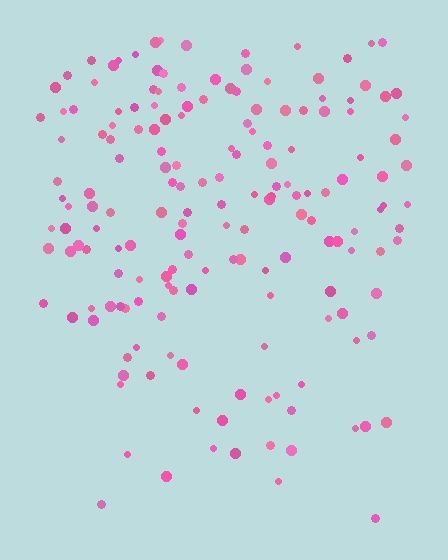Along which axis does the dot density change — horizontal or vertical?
Vertical.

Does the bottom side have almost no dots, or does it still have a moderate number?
Still a moderate number, just noticeably fewer than the top.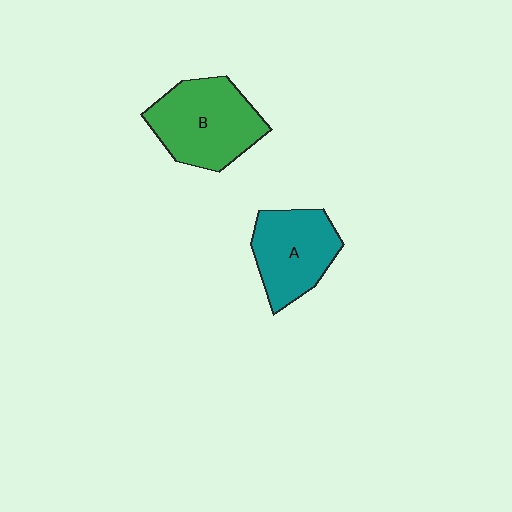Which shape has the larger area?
Shape B (green).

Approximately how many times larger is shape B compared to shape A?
Approximately 1.2 times.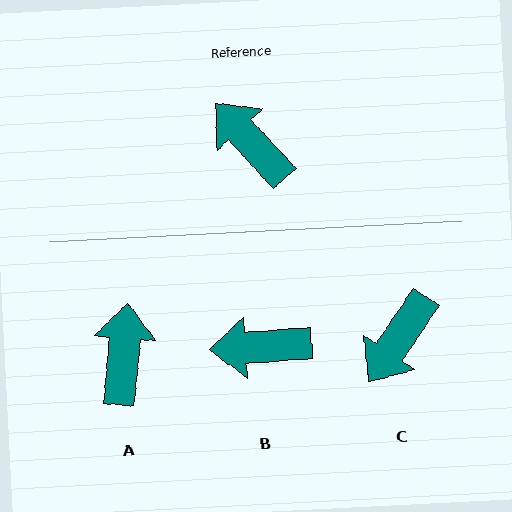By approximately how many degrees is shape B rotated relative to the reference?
Approximately 51 degrees counter-clockwise.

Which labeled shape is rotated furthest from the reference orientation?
C, about 104 degrees away.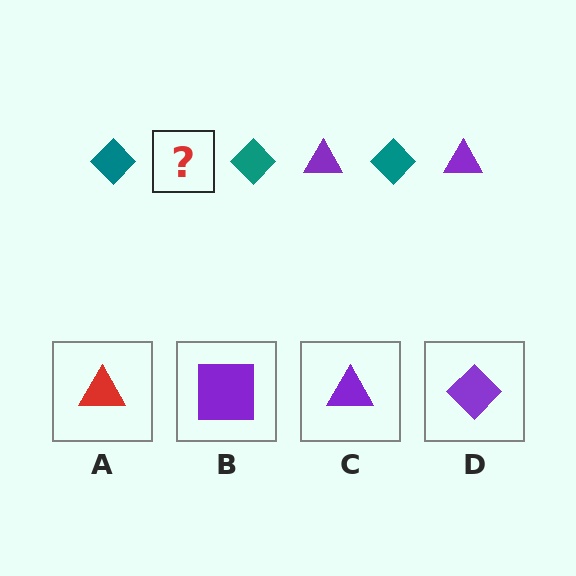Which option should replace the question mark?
Option C.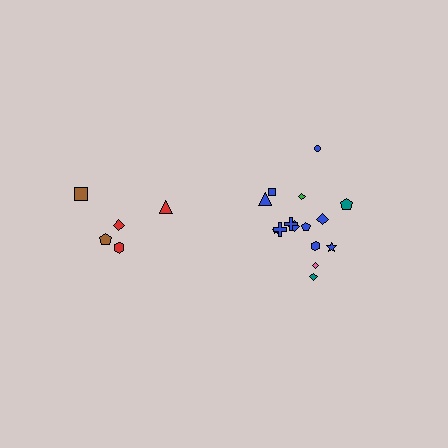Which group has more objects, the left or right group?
The right group.